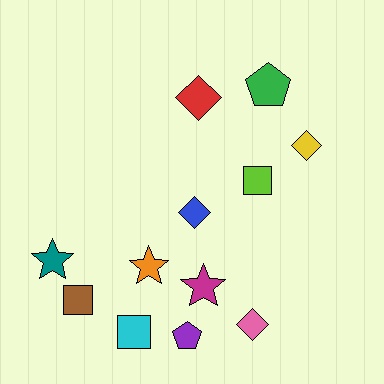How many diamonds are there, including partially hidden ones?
There are 4 diamonds.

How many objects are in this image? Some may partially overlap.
There are 12 objects.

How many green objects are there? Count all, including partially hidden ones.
There is 1 green object.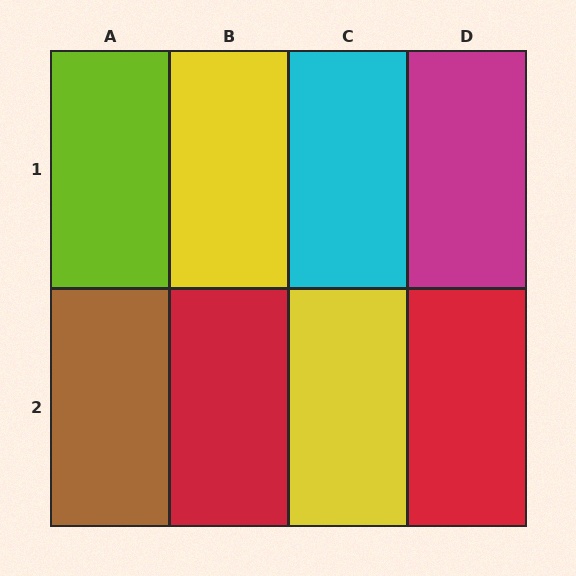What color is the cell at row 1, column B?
Yellow.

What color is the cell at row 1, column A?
Lime.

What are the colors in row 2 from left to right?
Brown, red, yellow, red.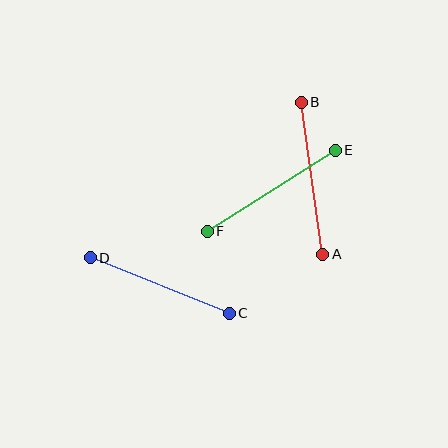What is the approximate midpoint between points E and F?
The midpoint is at approximately (271, 191) pixels.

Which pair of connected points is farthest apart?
Points A and B are farthest apart.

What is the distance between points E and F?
The distance is approximately 152 pixels.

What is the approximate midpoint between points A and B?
The midpoint is at approximately (312, 178) pixels.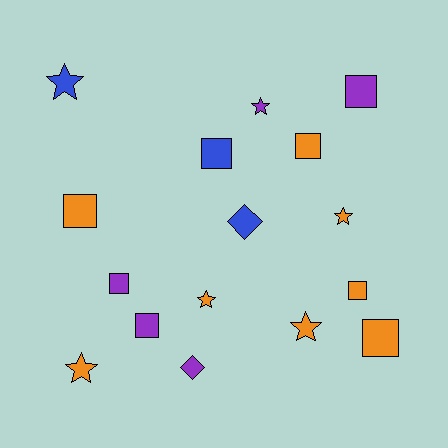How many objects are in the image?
There are 16 objects.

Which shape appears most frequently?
Square, with 8 objects.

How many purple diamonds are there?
There is 1 purple diamond.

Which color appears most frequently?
Orange, with 8 objects.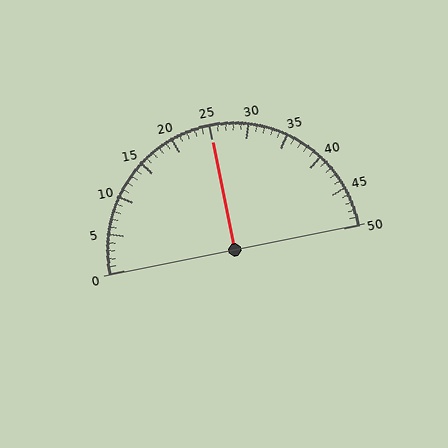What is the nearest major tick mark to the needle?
The nearest major tick mark is 25.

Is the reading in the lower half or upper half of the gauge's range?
The reading is in the upper half of the range (0 to 50).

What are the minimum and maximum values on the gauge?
The gauge ranges from 0 to 50.